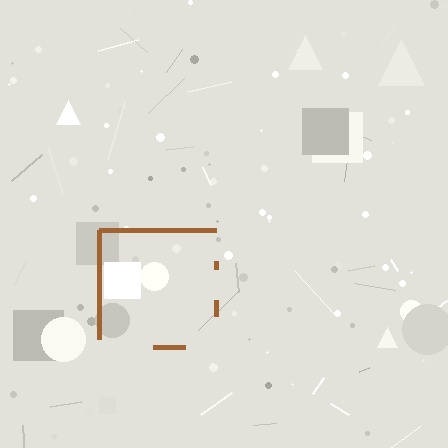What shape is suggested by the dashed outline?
The dashed outline suggests a square.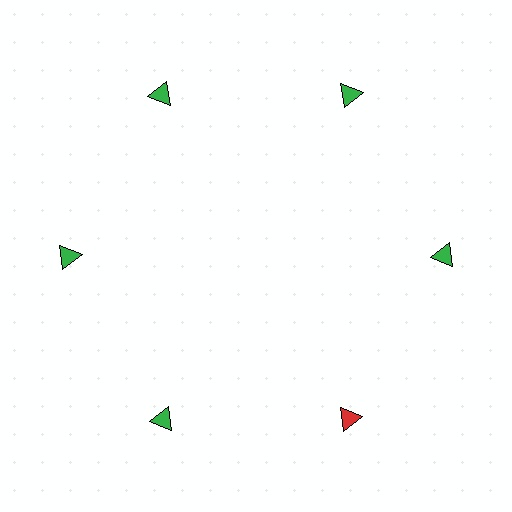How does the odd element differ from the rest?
It has a different color: red instead of green.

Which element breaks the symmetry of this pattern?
The red triangle at roughly the 5 o'clock position breaks the symmetry. All other shapes are green triangles.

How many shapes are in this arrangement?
There are 6 shapes arranged in a ring pattern.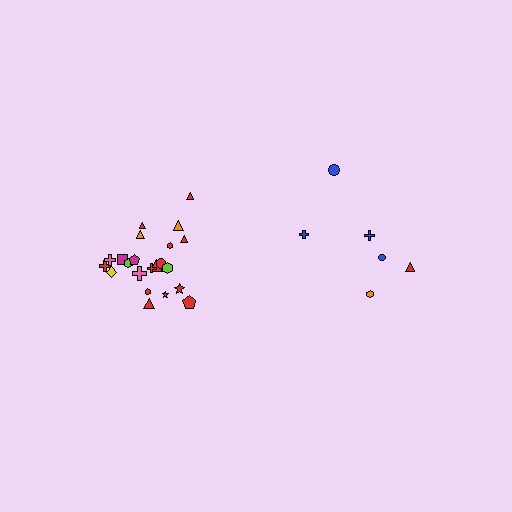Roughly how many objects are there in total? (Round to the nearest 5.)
Roughly 30 objects in total.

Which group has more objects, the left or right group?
The left group.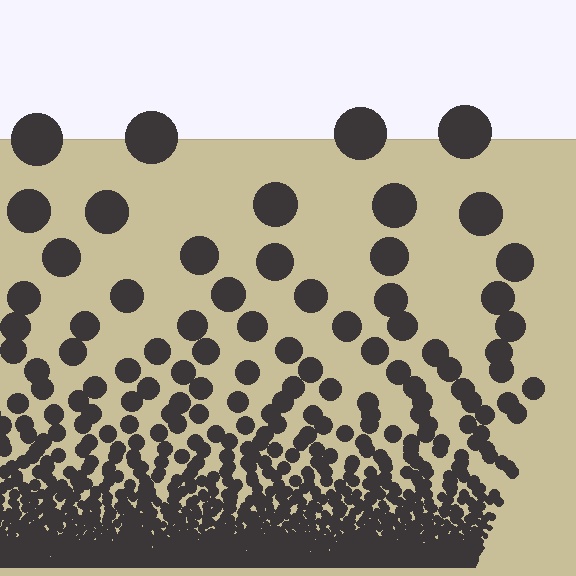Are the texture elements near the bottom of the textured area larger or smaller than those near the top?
Smaller. The gradient is inverted — elements near the bottom are smaller and denser.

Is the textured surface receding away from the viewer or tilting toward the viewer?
The surface appears to tilt toward the viewer. Texture elements get larger and sparser toward the top.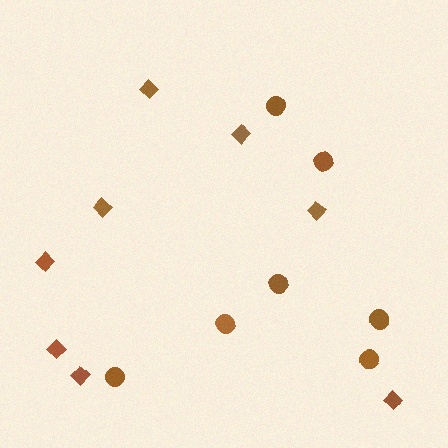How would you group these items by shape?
There are 2 groups: one group of circles (7) and one group of diamonds (8).